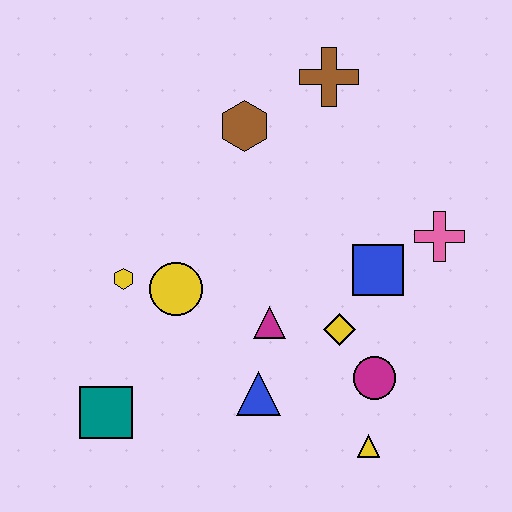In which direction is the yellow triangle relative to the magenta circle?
The yellow triangle is below the magenta circle.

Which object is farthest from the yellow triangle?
The brown cross is farthest from the yellow triangle.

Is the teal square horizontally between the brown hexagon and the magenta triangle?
No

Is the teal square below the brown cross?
Yes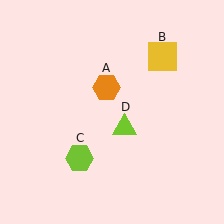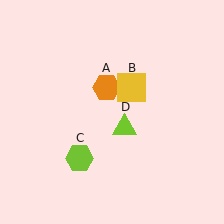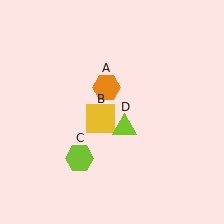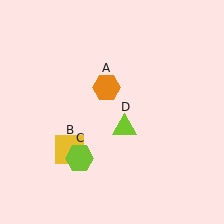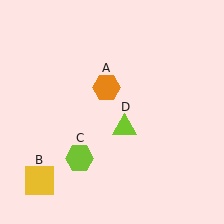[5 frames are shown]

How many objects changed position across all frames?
1 object changed position: yellow square (object B).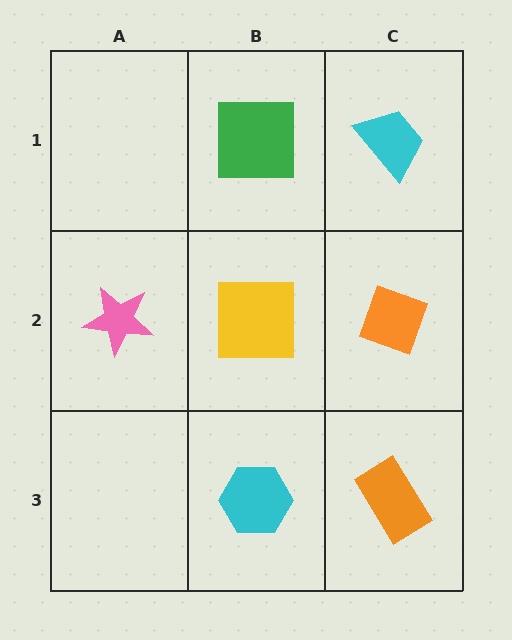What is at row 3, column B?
A cyan hexagon.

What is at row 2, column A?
A pink star.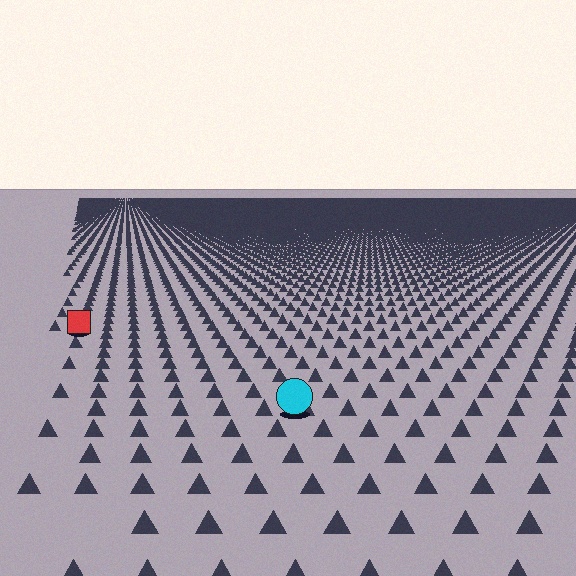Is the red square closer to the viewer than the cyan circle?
No. The cyan circle is closer — you can tell from the texture gradient: the ground texture is coarser near it.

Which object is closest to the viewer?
The cyan circle is closest. The texture marks near it are larger and more spread out.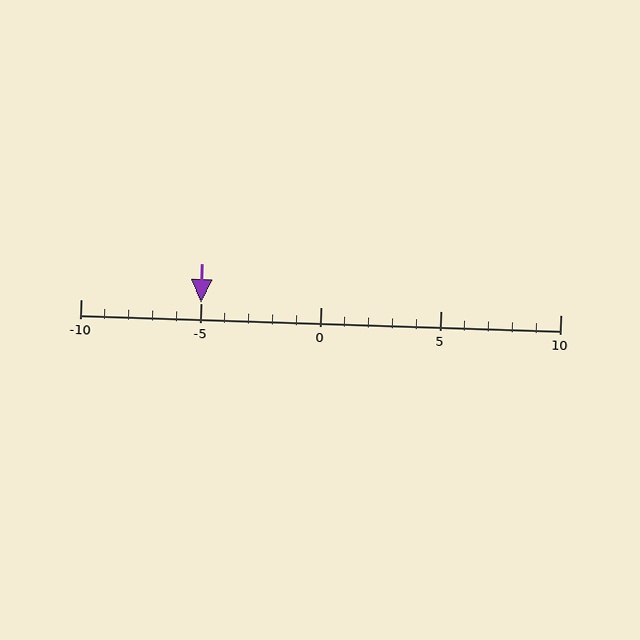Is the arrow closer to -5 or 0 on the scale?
The arrow is closer to -5.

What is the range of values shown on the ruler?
The ruler shows values from -10 to 10.